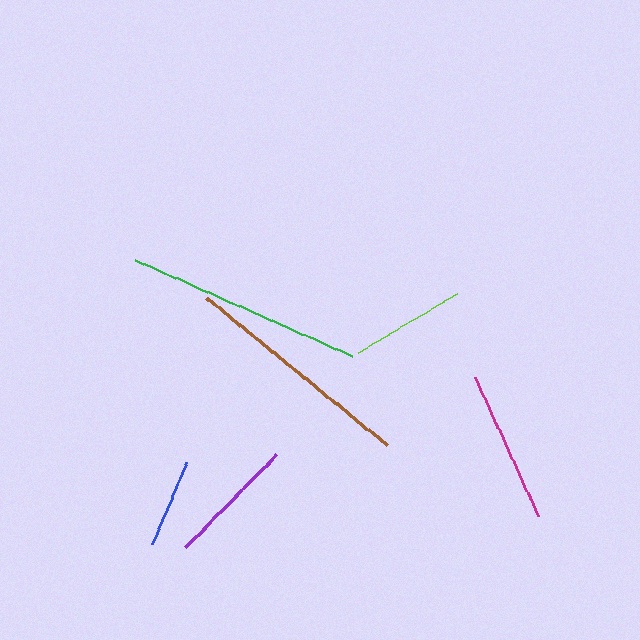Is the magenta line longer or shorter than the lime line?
The magenta line is longer than the lime line.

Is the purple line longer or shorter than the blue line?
The purple line is longer than the blue line.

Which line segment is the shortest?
The blue line is the shortest at approximately 90 pixels.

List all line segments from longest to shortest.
From longest to shortest: green, brown, magenta, purple, lime, blue.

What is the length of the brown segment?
The brown segment is approximately 233 pixels long.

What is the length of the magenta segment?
The magenta segment is approximately 153 pixels long.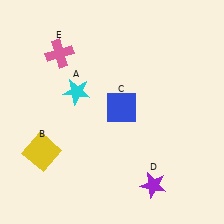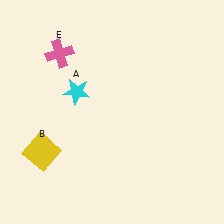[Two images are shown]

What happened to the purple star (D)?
The purple star (D) was removed in Image 2. It was in the bottom-right area of Image 1.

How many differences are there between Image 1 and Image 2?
There are 2 differences between the two images.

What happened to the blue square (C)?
The blue square (C) was removed in Image 2. It was in the top-right area of Image 1.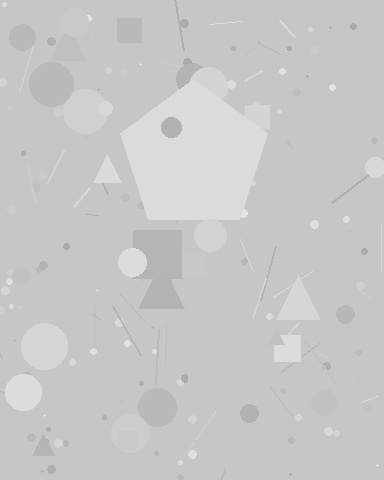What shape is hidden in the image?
A pentagon is hidden in the image.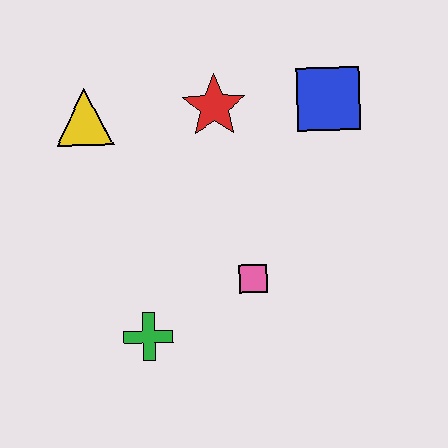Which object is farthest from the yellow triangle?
The blue square is farthest from the yellow triangle.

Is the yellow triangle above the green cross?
Yes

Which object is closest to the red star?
The blue square is closest to the red star.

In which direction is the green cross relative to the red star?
The green cross is below the red star.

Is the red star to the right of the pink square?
No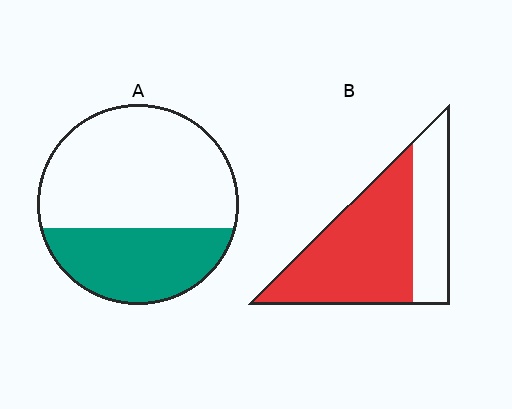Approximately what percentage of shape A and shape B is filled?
A is approximately 35% and B is approximately 65%.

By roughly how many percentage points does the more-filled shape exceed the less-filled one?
By roughly 30 percentage points (B over A).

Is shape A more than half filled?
No.